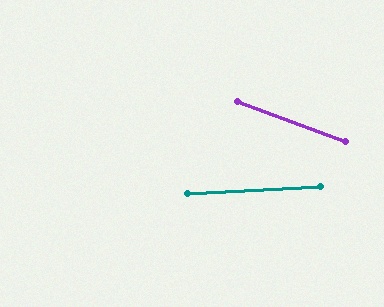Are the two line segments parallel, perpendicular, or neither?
Neither parallel nor perpendicular — they differ by about 23°.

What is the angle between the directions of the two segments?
Approximately 23 degrees.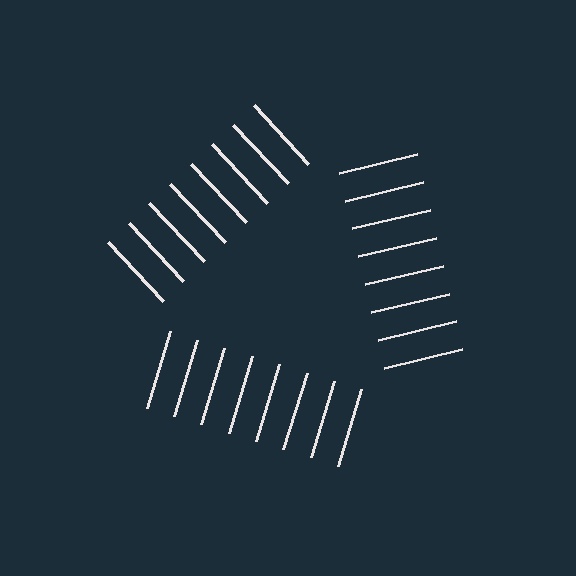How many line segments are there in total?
24 — 8 along each of the 3 edges.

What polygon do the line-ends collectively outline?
An illusory triangle — the line segments terminate on its edges but no continuous stroke is drawn.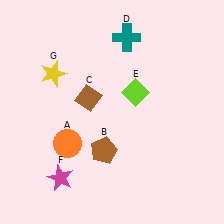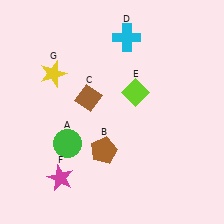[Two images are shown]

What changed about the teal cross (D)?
In Image 1, D is teal. In Image 2, it changed to cyan.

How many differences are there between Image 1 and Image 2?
There are 2 differences between the two images.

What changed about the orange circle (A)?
In Image 1, A is orange. In Image 2, it changed to green.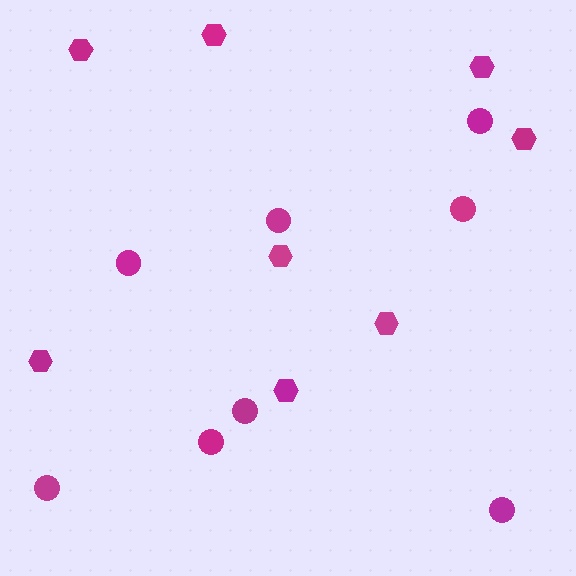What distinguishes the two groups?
There are 2 groups: one group of circles (8) and one group of hexagons (8).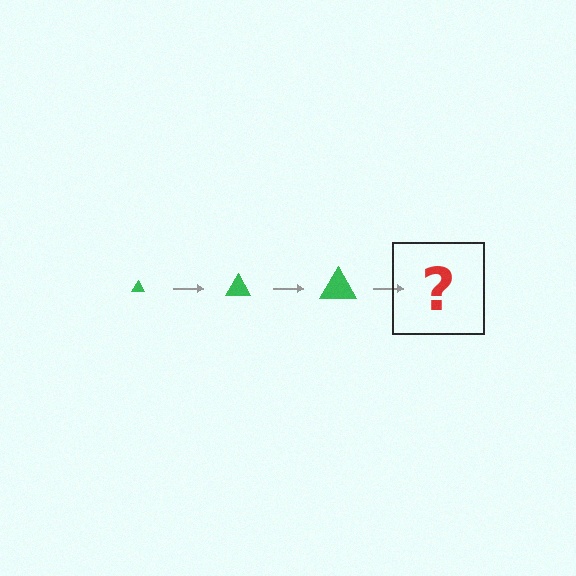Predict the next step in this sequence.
The next step is a green triangle, larger than the previous one.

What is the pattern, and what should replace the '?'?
The pattern is that the triangle gets progressively larger each step. The '?' should be a green triangle, larger than the previous one.